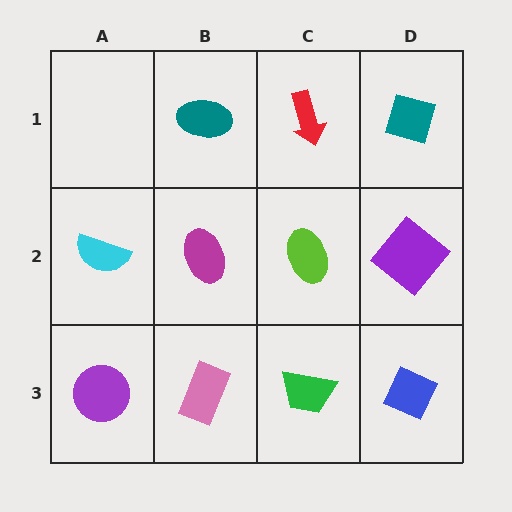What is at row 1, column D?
A teal square.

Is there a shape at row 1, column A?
No, that cell is empty.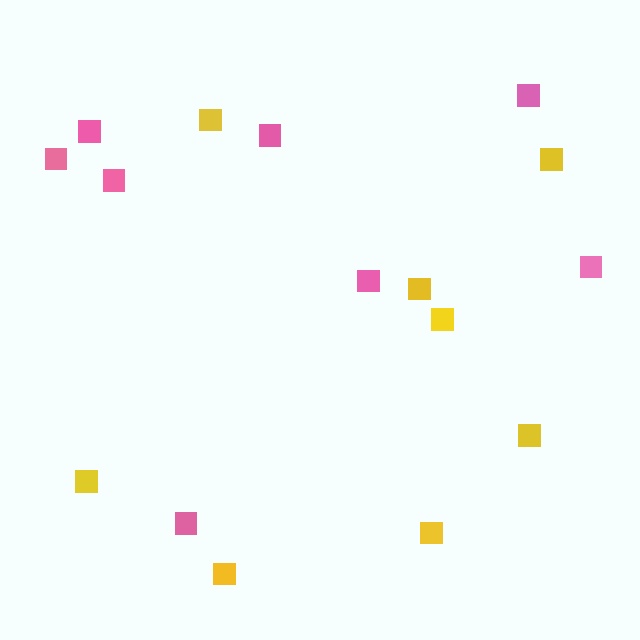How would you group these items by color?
There are 2 groups: one group of pink squares (8) and one group of yellow squares (8).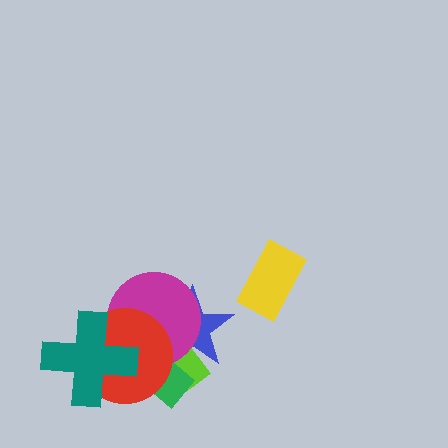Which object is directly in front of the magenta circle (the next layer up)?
The red circle is directly in front of the magenta circle.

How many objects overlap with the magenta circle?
5 objects overlap with the magenta circle.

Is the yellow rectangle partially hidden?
No, no other shape covers it.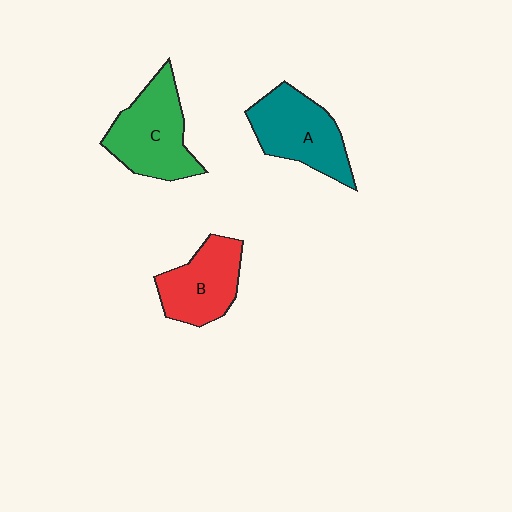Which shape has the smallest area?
Shape B (red).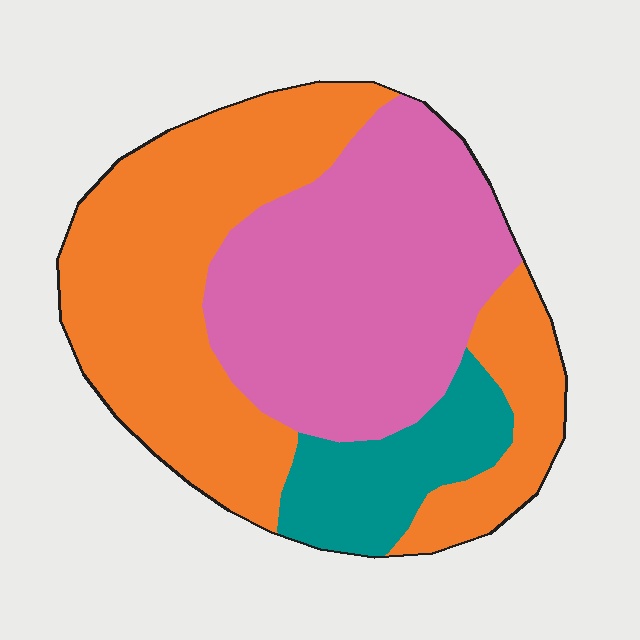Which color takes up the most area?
Orange, at roughly 50%.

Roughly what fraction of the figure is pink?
Pink takes up between a quarter and a half of the figure.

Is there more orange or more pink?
Orange.